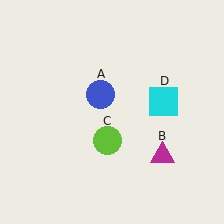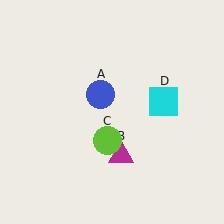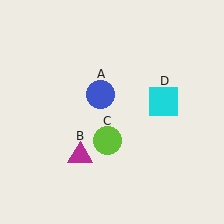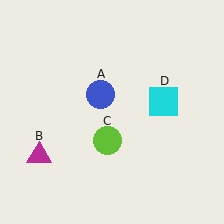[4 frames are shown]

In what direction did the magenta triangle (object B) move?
The magenta triangle (object B) moved left.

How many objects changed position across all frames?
1 object changed position: magenta triangle (object B).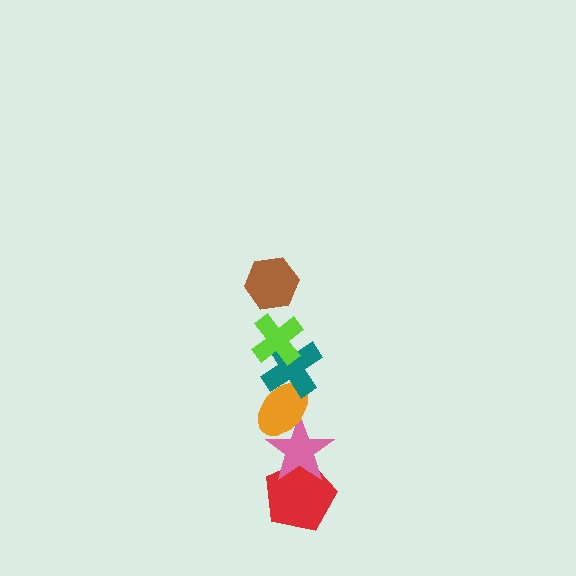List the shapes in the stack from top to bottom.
From top to bottom: the brown hexagon, the lime cross, the teal cross, the orange ellipse, the pink star, the red pentagon.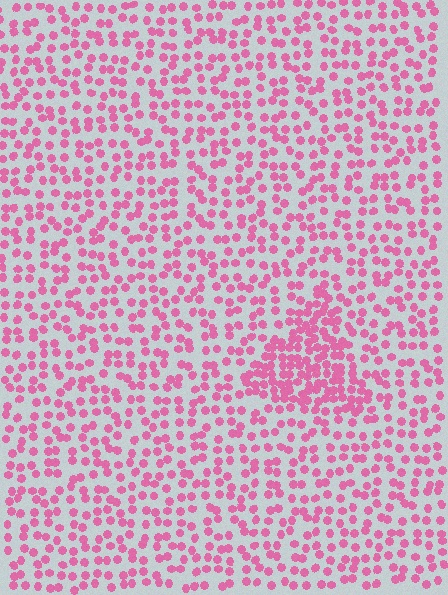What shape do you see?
I see a triangle.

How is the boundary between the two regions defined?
The boundary is defined by a change in element density (approximately 2.0x ratio). All elements are the same color, size, and shape.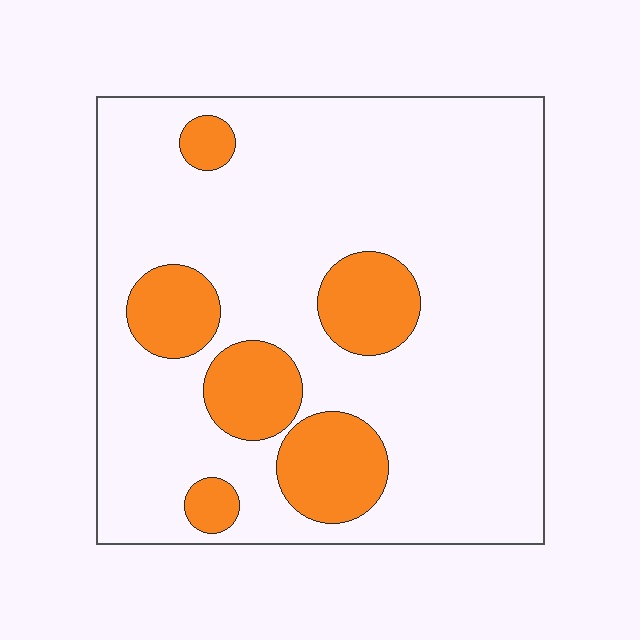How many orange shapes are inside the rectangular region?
6.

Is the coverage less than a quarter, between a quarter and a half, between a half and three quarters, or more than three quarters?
Less than a quarter.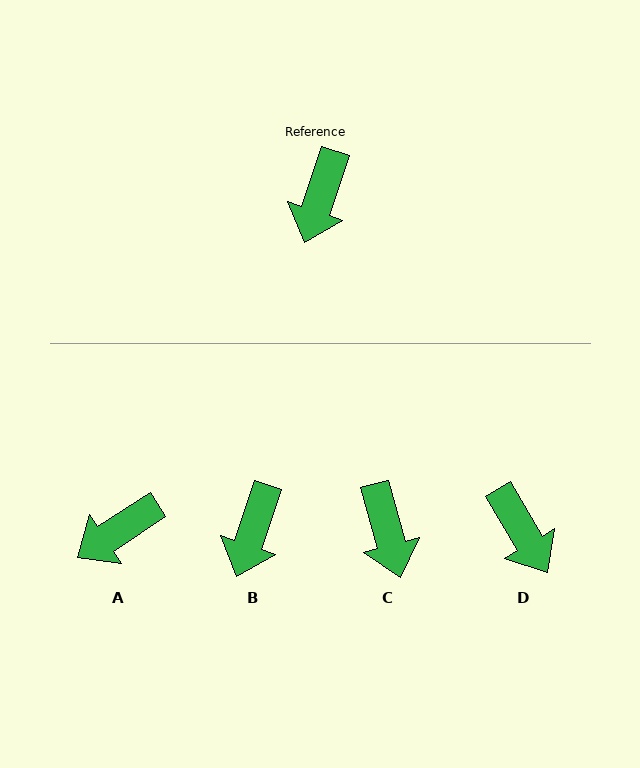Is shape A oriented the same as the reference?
No, it is off by about 38 degrees.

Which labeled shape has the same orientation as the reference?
B.